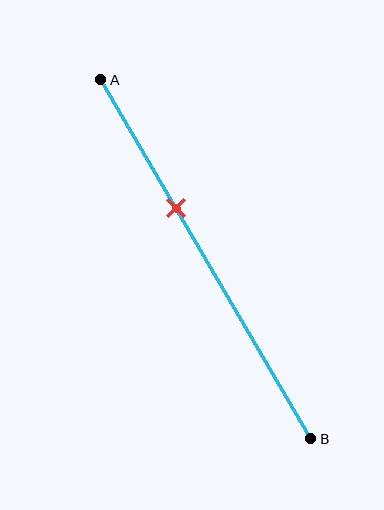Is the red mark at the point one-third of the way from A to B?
Yes, the mark is approximately at the one-third point.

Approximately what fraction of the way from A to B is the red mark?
The red mark is approximately 35% of the way from A to B.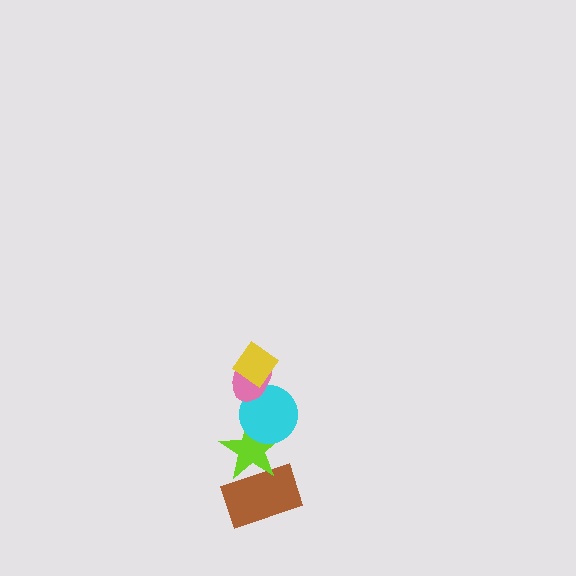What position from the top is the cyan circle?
The cyan circle is 3rd from the top.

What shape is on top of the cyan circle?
The pink ellipse is on top of the cyan circle.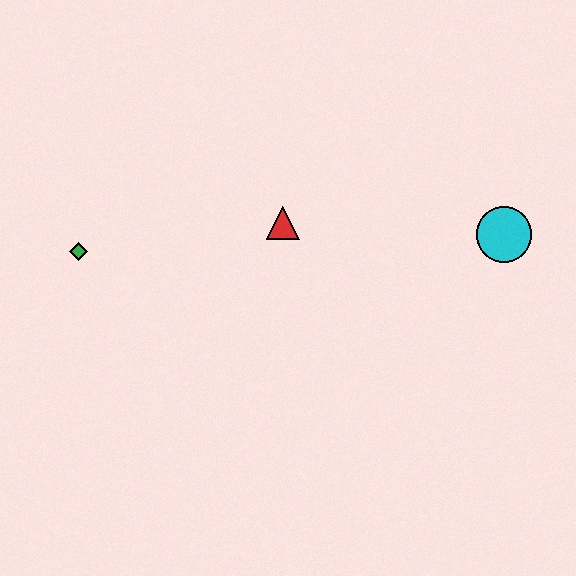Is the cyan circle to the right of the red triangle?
Yes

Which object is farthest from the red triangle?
The cyan circle is farthest from the red triangle.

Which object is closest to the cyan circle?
The red triangle is closest to the cyan circle.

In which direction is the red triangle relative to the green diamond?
The red triangle is to the right of the green diamond.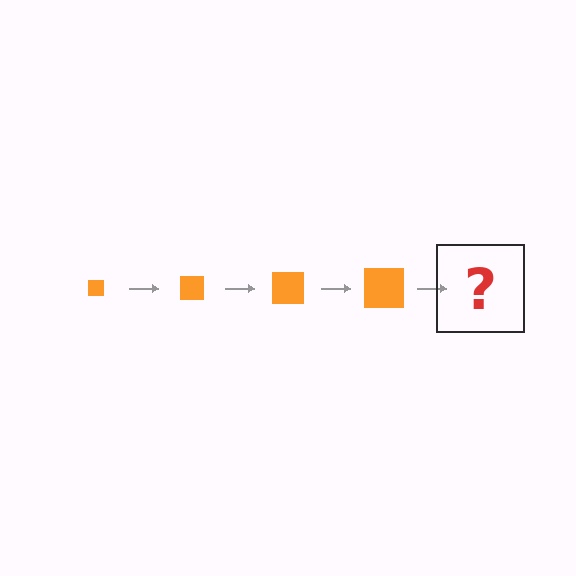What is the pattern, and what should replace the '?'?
The pattern is that the square gets progressively larger each step. The '?' should be an orange square, larger than the previous one.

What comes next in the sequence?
The next element should be an orange square, larger than the previous one.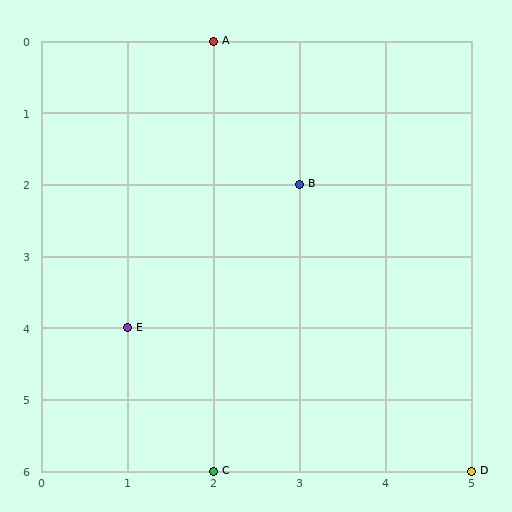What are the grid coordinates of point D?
Point D is at grid coordinates (5, 6).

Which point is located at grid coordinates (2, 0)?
Point A is at (2, 0).